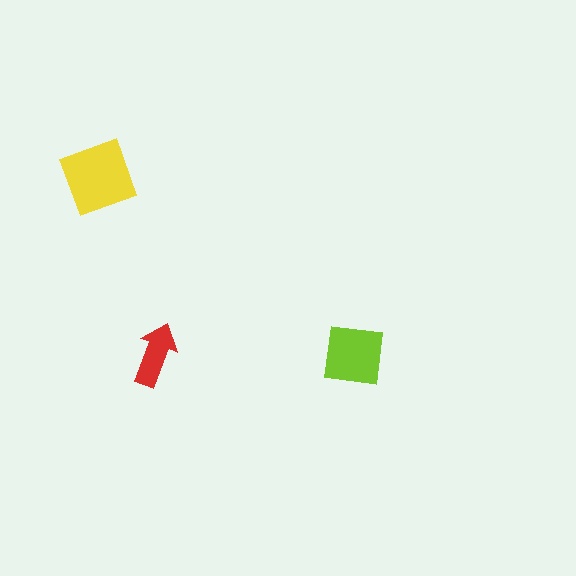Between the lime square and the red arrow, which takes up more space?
The lime square.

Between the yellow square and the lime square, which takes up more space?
The yellow square.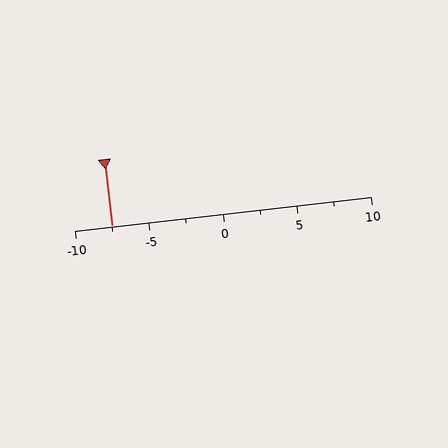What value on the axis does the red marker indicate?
The marker indicates approximately -7.5.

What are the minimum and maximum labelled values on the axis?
The axis runs from -10 to 10.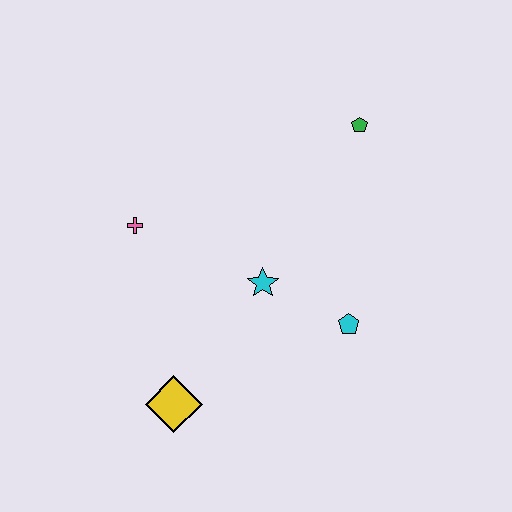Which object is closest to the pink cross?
The cyan star is closest to the pink cross.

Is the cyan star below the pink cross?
Yes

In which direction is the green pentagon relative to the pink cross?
The green pentagon is to the right of the pink cross.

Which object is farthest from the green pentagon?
The yellow diamond is farthest from the green pentagon.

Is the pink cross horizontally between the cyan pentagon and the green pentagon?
No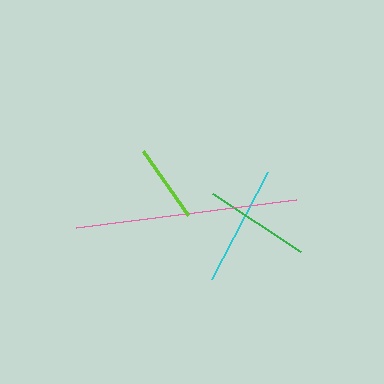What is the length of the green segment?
The green segment is approximately 105 pixels long.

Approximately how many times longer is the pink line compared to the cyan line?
The pink line is approximately 1.8 times the length of the cyan line.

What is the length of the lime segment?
The lime segment is approximately 78 pixels long.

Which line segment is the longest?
The pink line is the longest at approximately 222 pixels.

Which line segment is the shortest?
The lime line is the shortest at approximately 78 pixels.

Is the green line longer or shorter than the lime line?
The green line is longer than the lime line.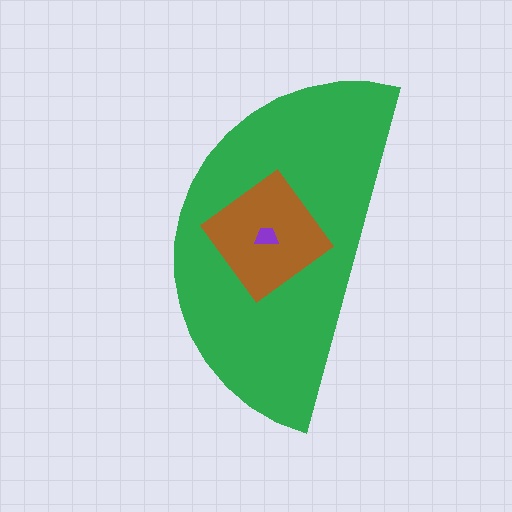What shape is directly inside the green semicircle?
The brown diamond.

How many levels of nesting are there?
3.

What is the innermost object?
The purple trapezoid.